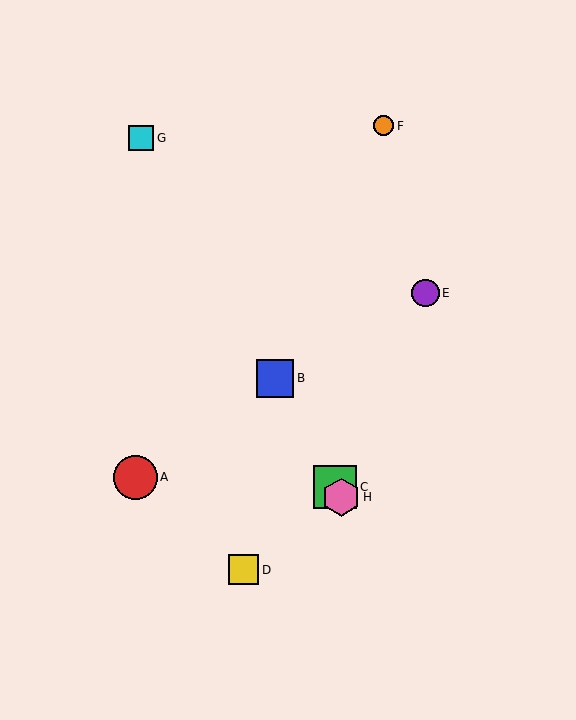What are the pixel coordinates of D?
Object D is at (244, 570).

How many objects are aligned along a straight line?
4 objects (B, C, G, H) are aligned along a straight line.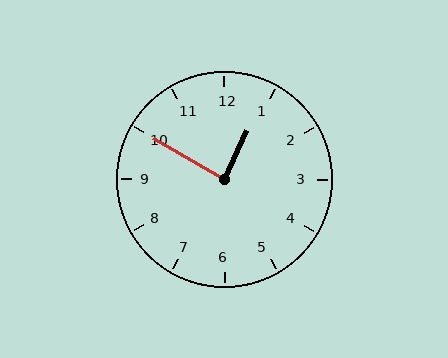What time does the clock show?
12:50.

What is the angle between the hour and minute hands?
Approximately 85 degrees.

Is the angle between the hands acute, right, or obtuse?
It is right.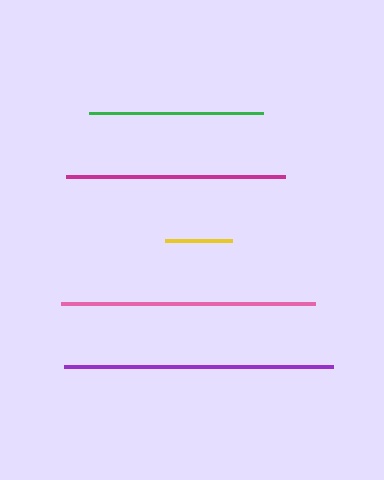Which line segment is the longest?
The purple line is the longest at approximately 269 pixels.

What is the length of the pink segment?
The pink segment is approximately 254 pixels long.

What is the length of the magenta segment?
The magenta segment is approximately 219 pixels long.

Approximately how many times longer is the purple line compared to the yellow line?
The purple line is approximately 4.0 times the length of the yellow line.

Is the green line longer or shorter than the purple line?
The purple line is longer than the green line.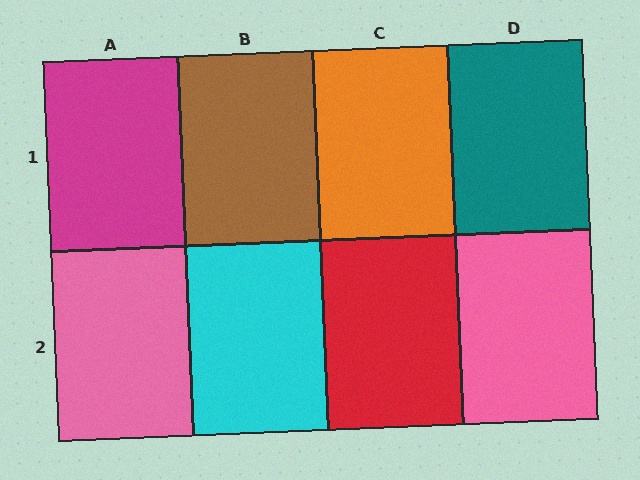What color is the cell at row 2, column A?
Pink.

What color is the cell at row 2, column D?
Pink.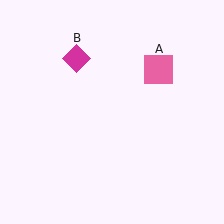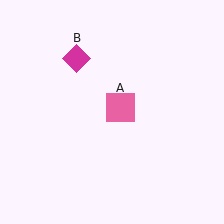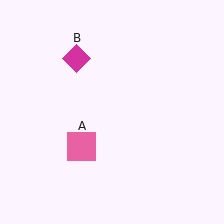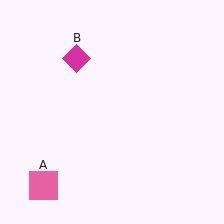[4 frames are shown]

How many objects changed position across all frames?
1 object changed position: pink square (object A).